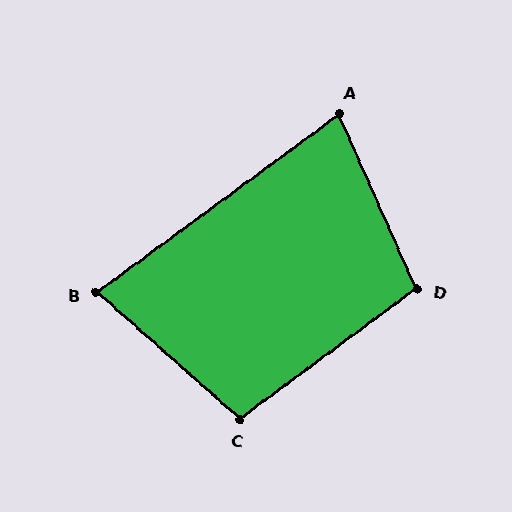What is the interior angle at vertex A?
Approximately 78 degrees (acute).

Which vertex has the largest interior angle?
D, at approximately 102 degrees.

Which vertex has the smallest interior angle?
B, at approximately 78 degrees.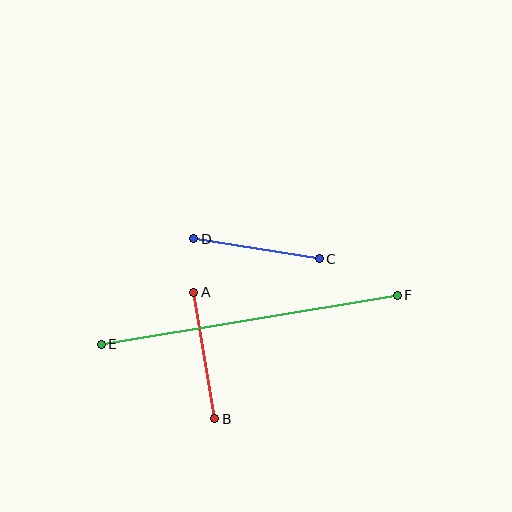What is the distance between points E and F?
The distance is approximately 300 pixels.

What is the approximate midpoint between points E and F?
The midpoint is at approximately (249, 320) pixels.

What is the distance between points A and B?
The distance is approximately 128 pixels.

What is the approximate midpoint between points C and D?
The midpoint is at approximately (257, 249) pixels.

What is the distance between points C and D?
The distance is approximately 127 pixels.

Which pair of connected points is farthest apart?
Points E and F are farthest apart.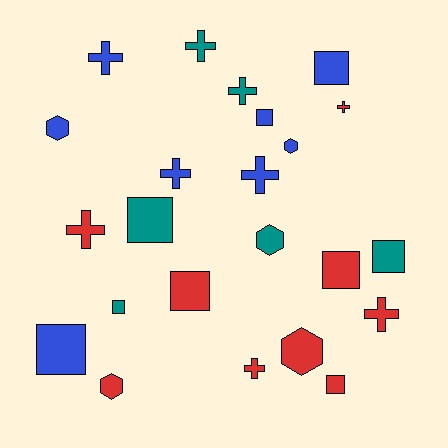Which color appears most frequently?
Red, with 9 objects.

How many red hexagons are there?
There are 2 red hexagons.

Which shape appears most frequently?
Square, with 9 objects.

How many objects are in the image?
There are 23 objects.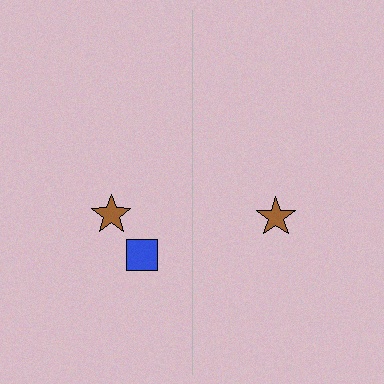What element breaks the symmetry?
A blue square is missing from the right side.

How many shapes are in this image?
There are 3 shapes in this image.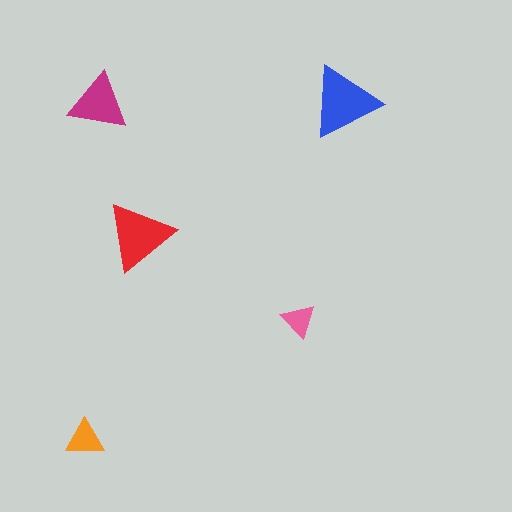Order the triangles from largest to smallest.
the blue one, the red one, the magenta one, the orange one, the pink one.